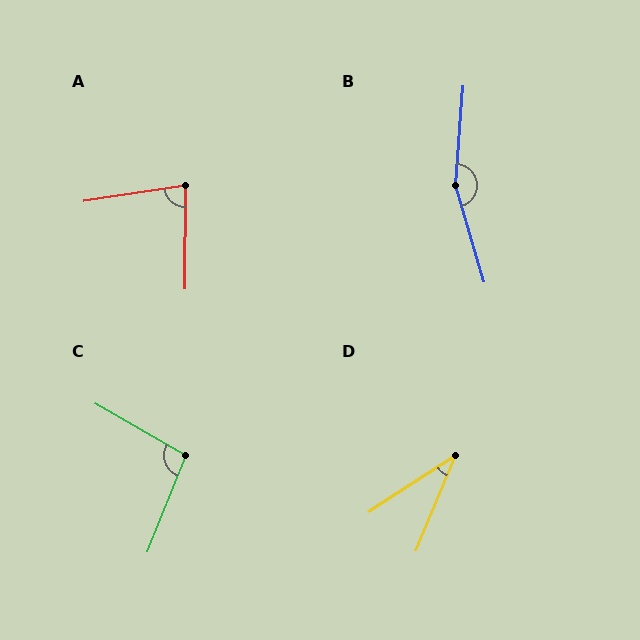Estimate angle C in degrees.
Approximately 98 degrees.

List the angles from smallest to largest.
D (34°), A (81°), C (98°), B (160°).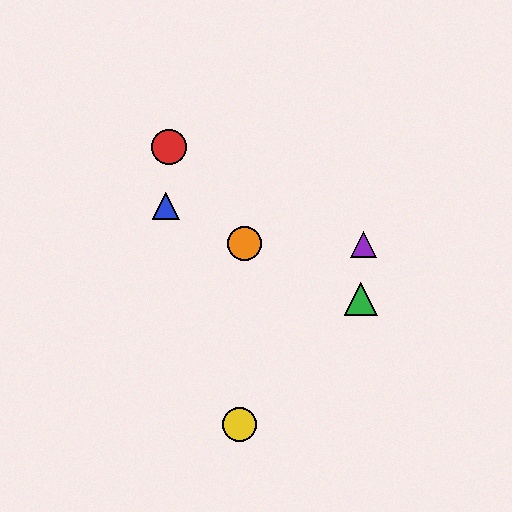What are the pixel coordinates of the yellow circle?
The yellow circle is at (239, 424).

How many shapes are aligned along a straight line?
3 shapes (the blue triangle, the green triangle, the orange circle) are aligned along a straight line.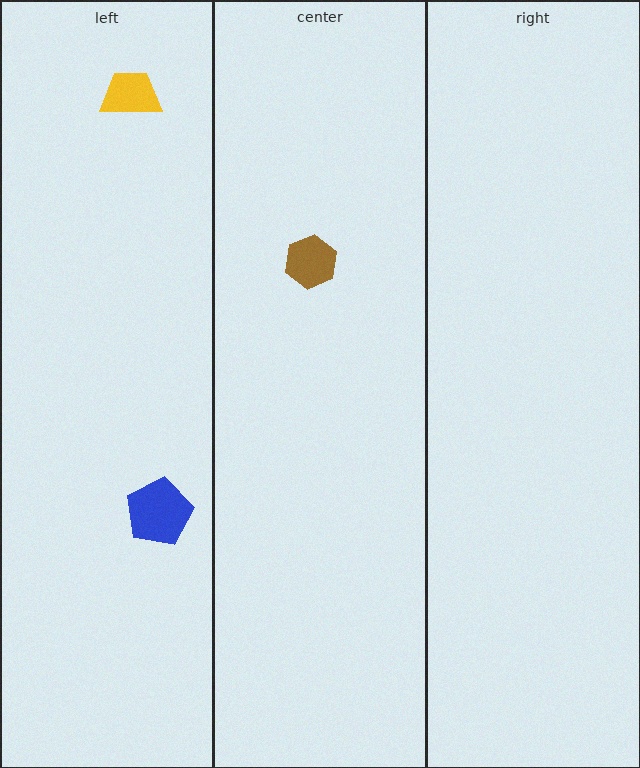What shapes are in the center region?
The brown hexagon.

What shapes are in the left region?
The blue pentagon, the yellow trapezoid.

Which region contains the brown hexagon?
The center region.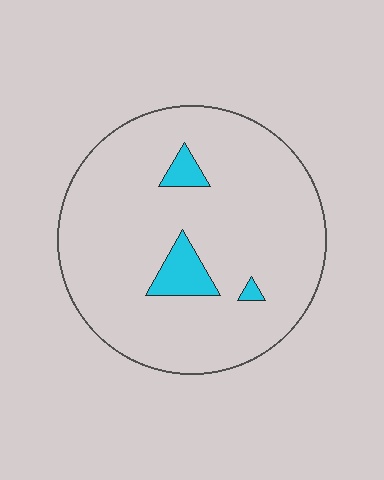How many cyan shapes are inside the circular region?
3.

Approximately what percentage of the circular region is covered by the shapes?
Approximately 5%.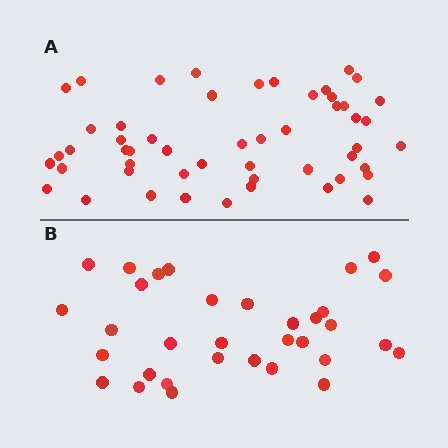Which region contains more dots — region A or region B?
Region A (the top region) has more dots.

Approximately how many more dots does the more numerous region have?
Region A has approximately 20 more dots than region B.